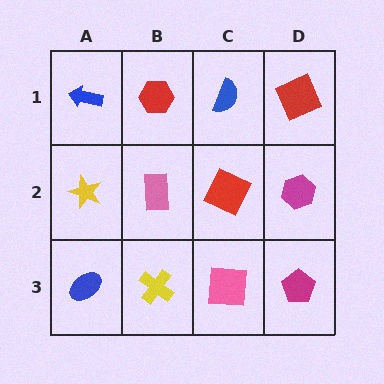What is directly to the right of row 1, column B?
A blue semicircle.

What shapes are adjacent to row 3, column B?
A pink rectangle (row 2, column B), a blue ellipse (row 3, column A), a pink square (row 3, column C).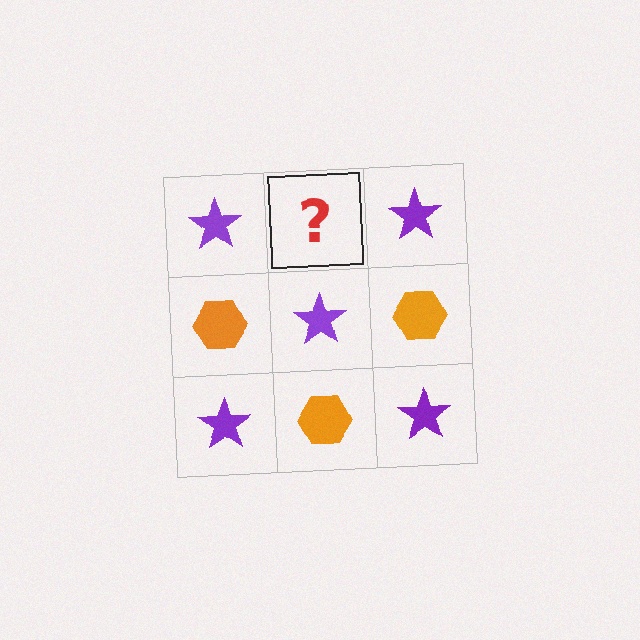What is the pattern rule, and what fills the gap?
The rule is that it alternates purple star and orange hexagon in a checkerboard pattern. The gap should be filled with an orange hexagon.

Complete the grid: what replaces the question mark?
The question mark should be replaced with an orange hexagon.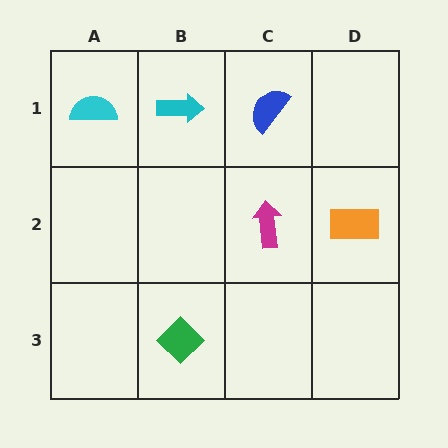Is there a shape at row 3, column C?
No, that cell is empty.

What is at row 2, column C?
A magenta arrow.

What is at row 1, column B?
A cyan arrow.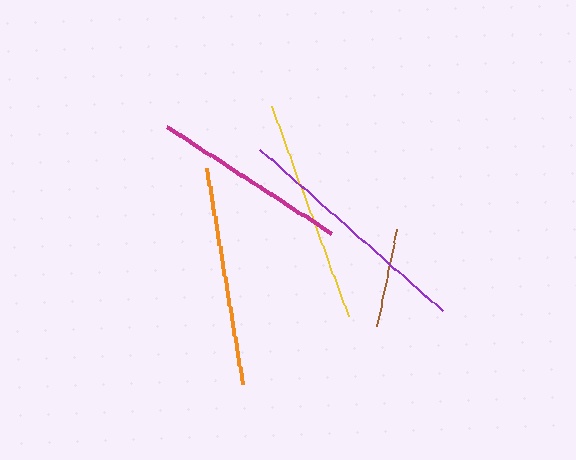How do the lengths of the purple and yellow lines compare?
The purple and yellow lines are approximately the same length.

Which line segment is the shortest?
The brown line is the shortest at approximately 99 pixels.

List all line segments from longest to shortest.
From longest to shortest: purple, yellow, orange, magenta, brown.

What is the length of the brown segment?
The brown segment is approximately 99 pixels long.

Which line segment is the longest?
The purple line is the longest at approximately 244 pixels.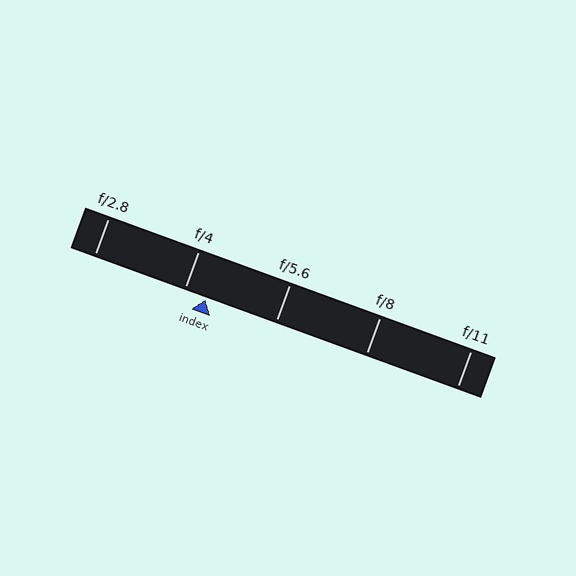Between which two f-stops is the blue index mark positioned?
The index mark is between f/4 and f/5.6.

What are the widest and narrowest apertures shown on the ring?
The widest aperture shown is f/2.8 and the narrowest is f/11.